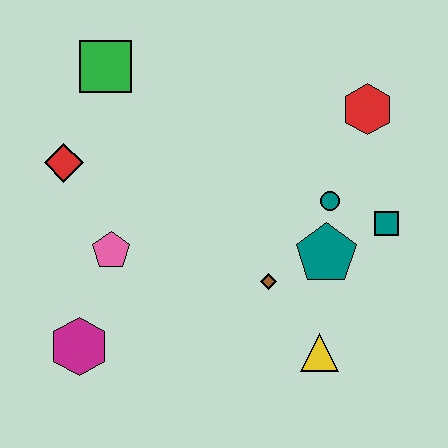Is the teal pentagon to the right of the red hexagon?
No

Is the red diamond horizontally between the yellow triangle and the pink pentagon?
No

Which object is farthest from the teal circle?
The magenta hexagon is farthest from the teal circle.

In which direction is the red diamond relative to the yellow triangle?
The red diamond is to the left of the yellow triangle.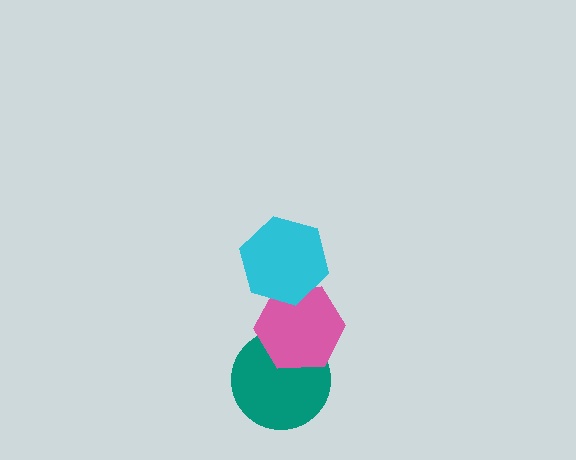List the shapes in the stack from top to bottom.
From top to bottom: the cyan hexagon, the pink hexagon, the teal circle.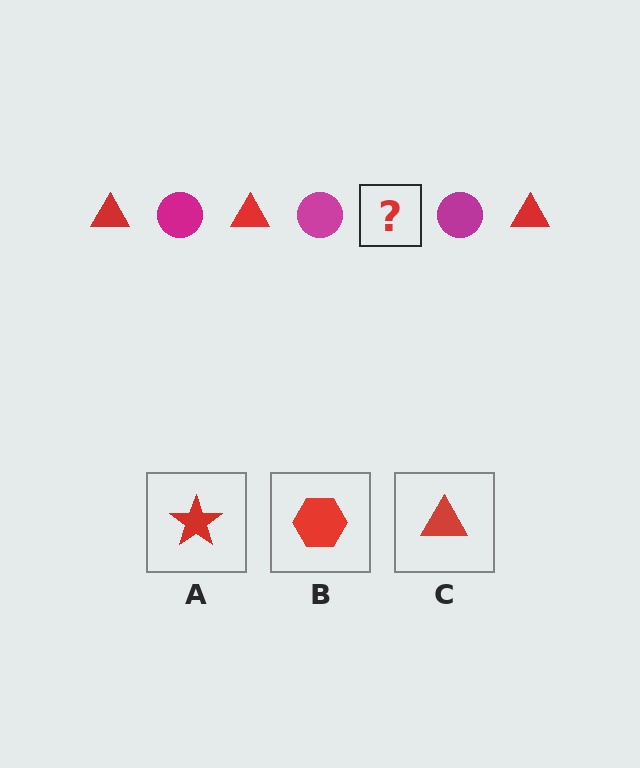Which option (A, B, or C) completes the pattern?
C.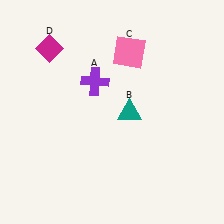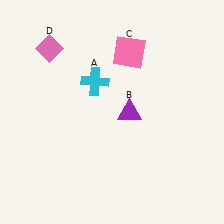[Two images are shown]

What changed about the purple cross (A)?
In Image 1, A is purple. In Image 2, it changed to cyan.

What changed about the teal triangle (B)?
In Image 1, B is teal. In Image 2, it changed to purple.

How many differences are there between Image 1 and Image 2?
There are 3 differences between the two images.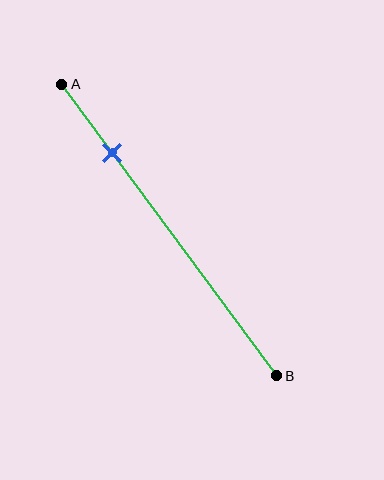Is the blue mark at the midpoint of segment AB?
No, the mark is at about 25% from A, not at the 50% midpoint.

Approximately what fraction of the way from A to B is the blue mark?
The blue mark is approximately 25% of the way from A to B.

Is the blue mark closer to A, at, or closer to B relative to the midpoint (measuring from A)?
The blue mark is closer to point A than the midpoint of segment AB.